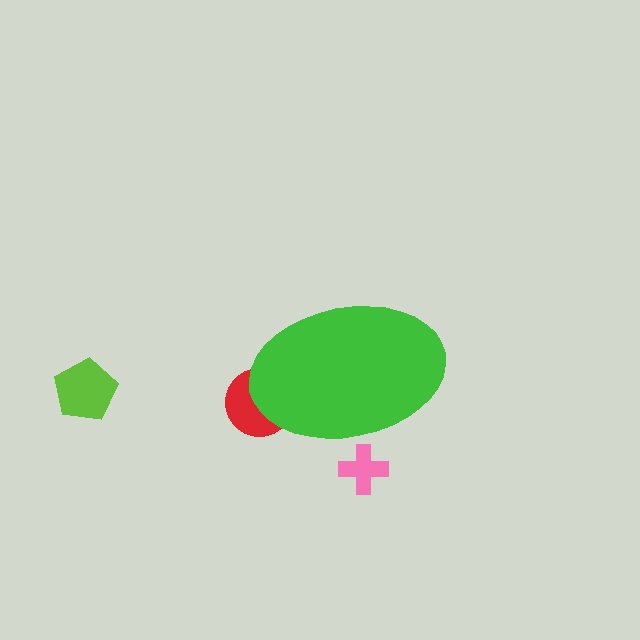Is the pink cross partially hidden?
Yes, the pink cross is partially hidden behind the green ellipse.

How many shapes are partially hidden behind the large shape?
2 shapes are partially hidden.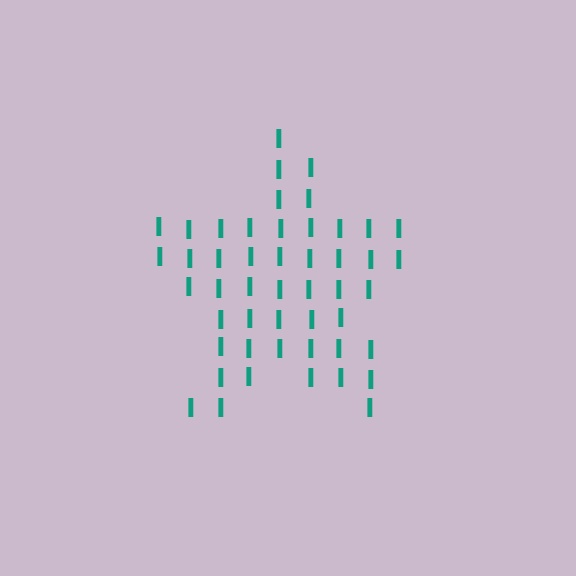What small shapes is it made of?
It is made of small letter I's.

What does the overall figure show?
The overall figure shows a star.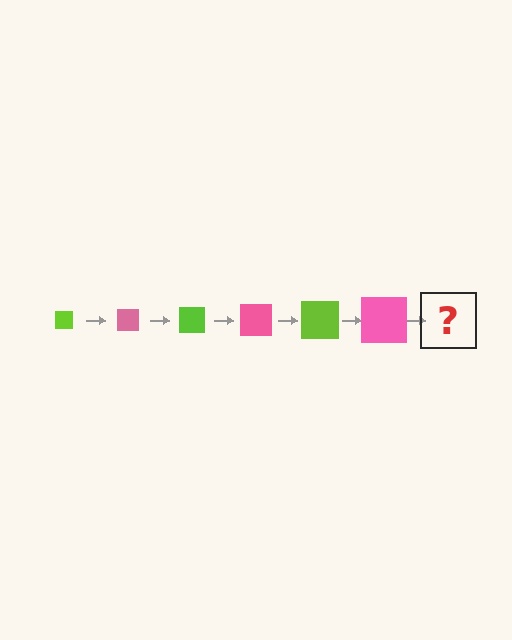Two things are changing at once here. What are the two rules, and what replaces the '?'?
The two rules are that the square grows larger each step and the color cycles through lime and pink. The '?' should be a lime square, larger than the previous one.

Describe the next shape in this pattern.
It should be a lime square, larger than the previous one.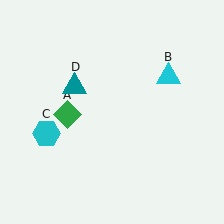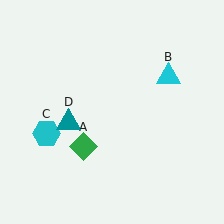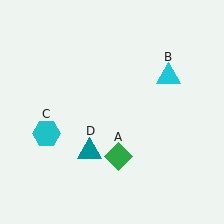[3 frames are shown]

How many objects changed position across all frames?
2 objects changed position: green diamond (object A), teal triangle (object D).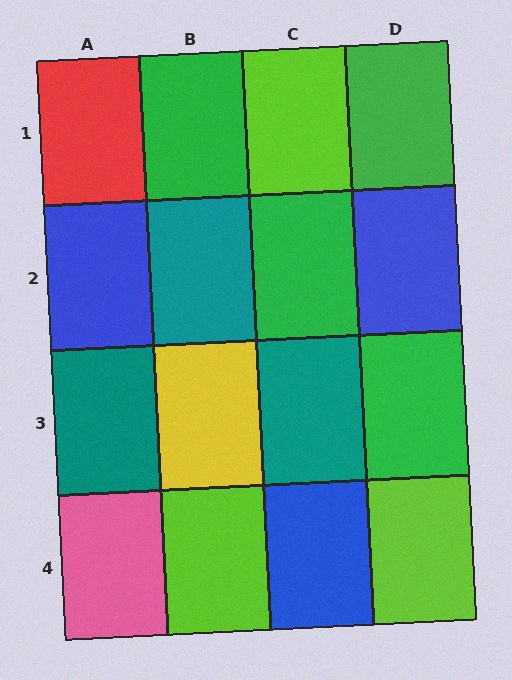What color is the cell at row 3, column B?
Yellow.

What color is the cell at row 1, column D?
Green.